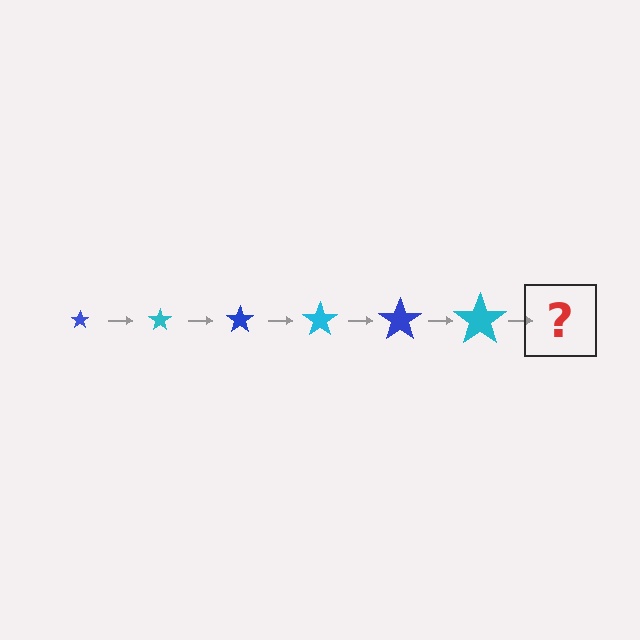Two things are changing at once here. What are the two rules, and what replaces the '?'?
The two rules are that the star grows larger each step and the color cycles through blue and cyan. The '?' should be a blue star, larger than the previous one.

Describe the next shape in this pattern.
It should be a blue star, larger than the previous one.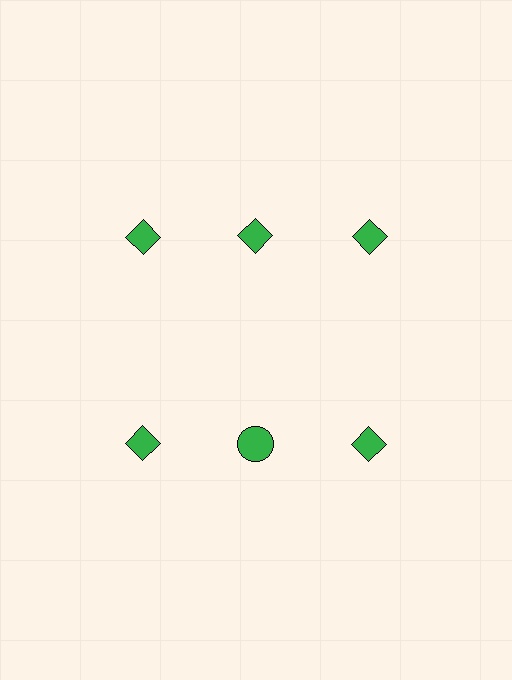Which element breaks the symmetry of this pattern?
The green circle in the second row, second from left column breaks the symmetry. All other shapes are green diamonds.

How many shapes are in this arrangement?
There are 6 shapes arranged in a grid pattern.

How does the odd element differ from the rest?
It has a different shape: circle instead of diamond.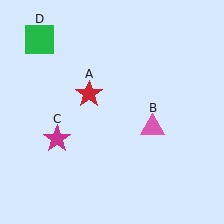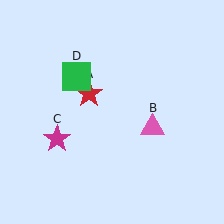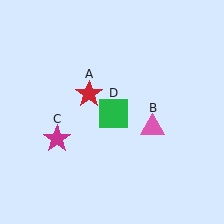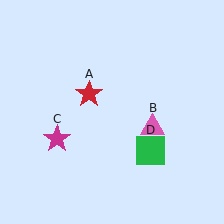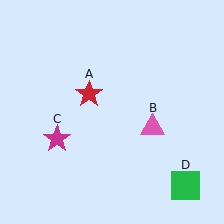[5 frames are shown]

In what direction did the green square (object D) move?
The green square (object D) moved down and to the right.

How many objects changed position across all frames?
1 object changed position: green square (object D).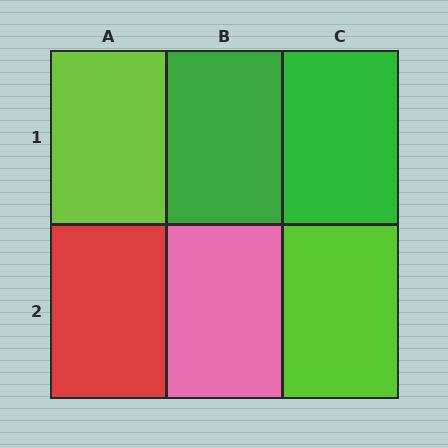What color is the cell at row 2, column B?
Pink.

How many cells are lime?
2 cells are lime.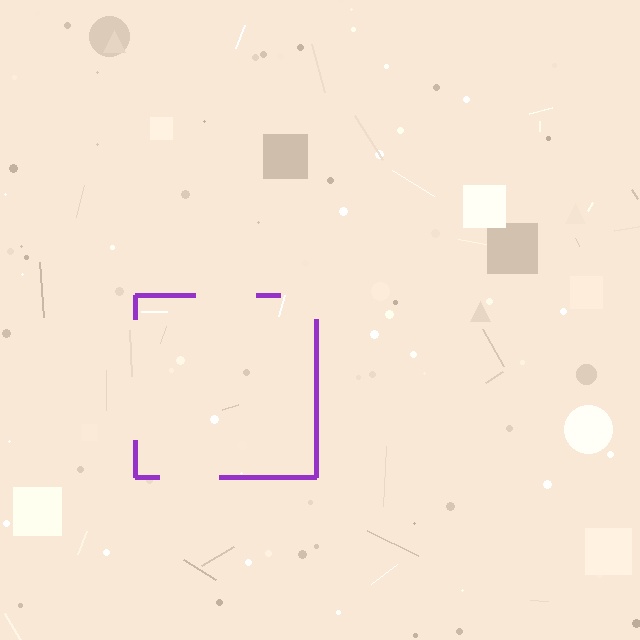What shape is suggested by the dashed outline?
The dashed outline suggests a square.